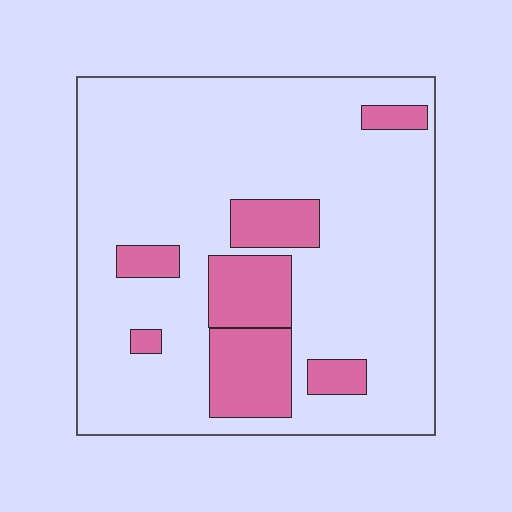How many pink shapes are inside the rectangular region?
7.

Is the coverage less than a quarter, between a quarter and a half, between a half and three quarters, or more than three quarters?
Less than a quarter.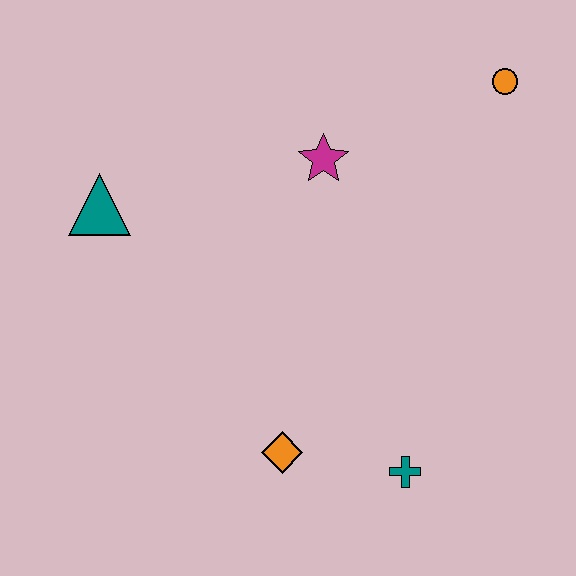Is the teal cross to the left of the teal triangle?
No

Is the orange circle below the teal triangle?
No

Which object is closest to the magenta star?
The orange circle is closest to the magenta star.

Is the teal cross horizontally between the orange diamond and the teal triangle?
No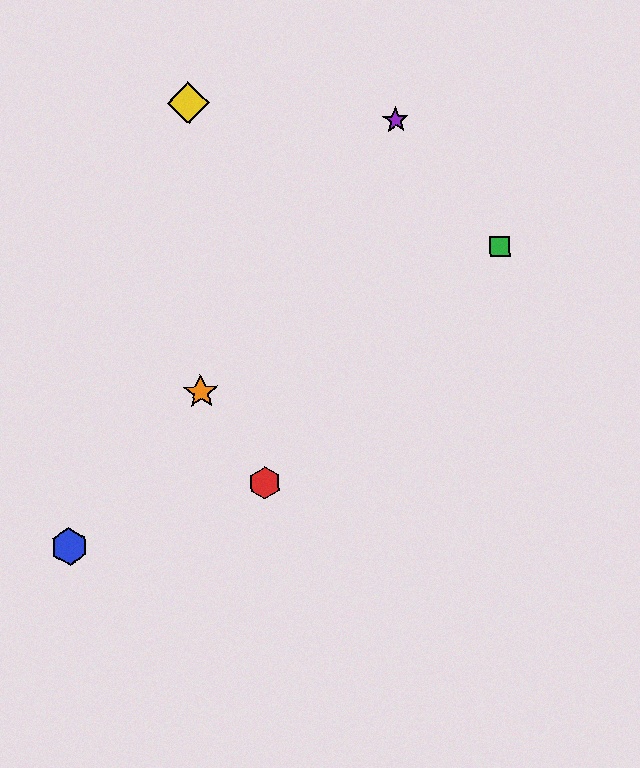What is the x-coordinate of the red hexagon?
The red hexagon is at x≈265.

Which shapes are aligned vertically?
The yellow diamond, the orange star are aligned vertically.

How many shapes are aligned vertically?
2 shapes (the yellow diamond, the orange star) are aligned vertically.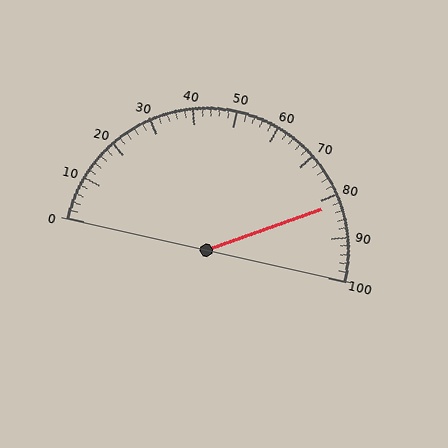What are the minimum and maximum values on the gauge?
The gauge ranges from 0 to 100.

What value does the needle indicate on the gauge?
The needle indicates approximately 82.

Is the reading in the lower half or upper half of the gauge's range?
The reading is in the upper half of the range (0 to 100).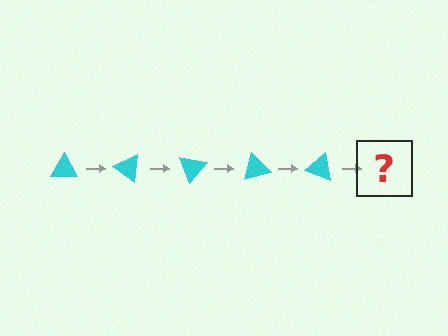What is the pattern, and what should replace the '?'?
The pattern is that the triangle rotates 35 degrees each step. The '?' should be a cyan triangle rotated 175 degrees.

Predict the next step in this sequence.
The next step is a cyan triangle rotated 175 degrees.